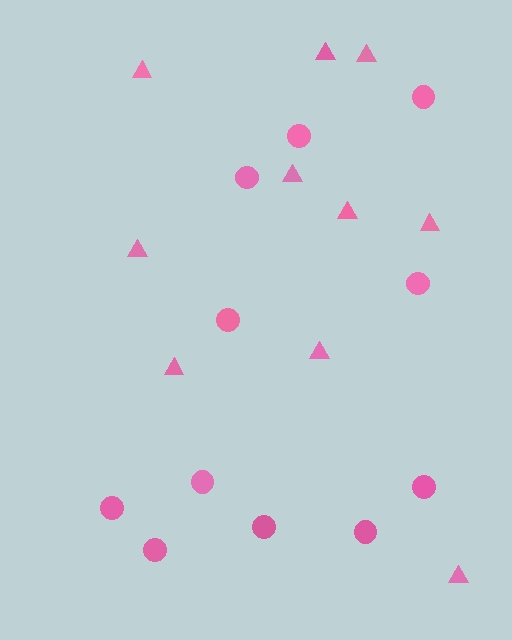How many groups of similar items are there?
There are 2 groups: one group of triangles (10) and one group of circles (11).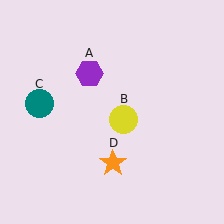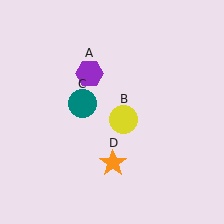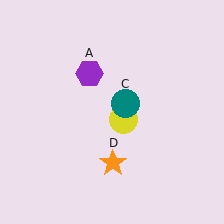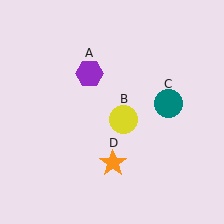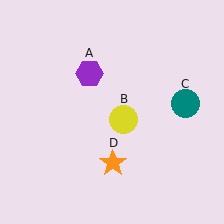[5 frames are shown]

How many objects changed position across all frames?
1 object changed position: teal circle (object C).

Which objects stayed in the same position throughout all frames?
Purple hexagon (object A) and yellow circle (object B) and orange star (object D) remained stationary.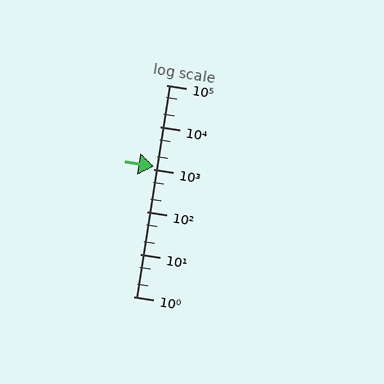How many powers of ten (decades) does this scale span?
The scale spans 5 decades, from 1 to 100000.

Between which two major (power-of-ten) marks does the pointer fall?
The pointer is between 1000 and 10000.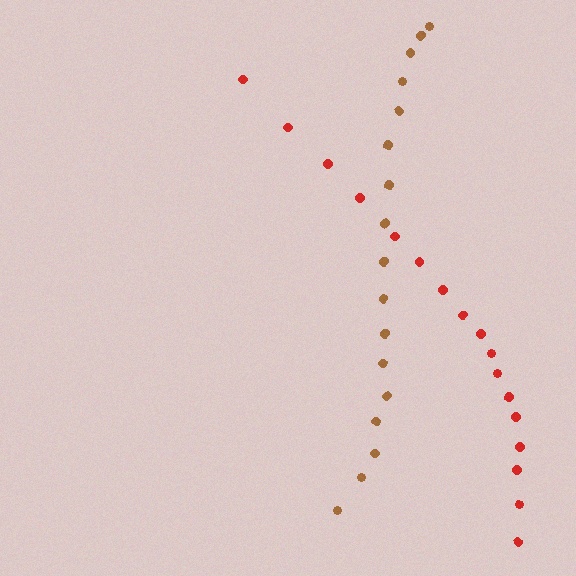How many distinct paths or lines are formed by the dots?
There are 2 distinct paths.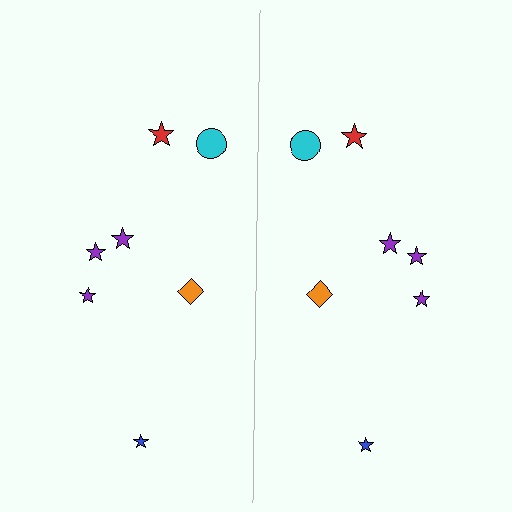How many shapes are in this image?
There are 14 shapes in this image.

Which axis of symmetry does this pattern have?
The pattern has a vertical axis of symmetry running through the center of the image.